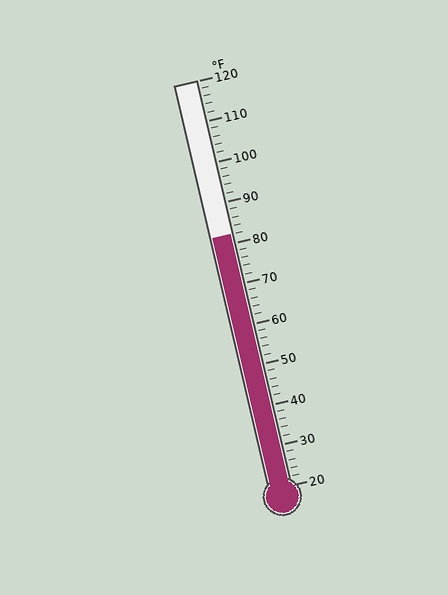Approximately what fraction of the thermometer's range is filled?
The thermometer is filled to approximately 60% of its range.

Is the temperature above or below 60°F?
The temperature is above 60°F.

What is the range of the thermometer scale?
The thermometer scale ranges from 20°F to 120°F.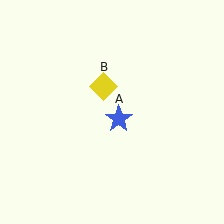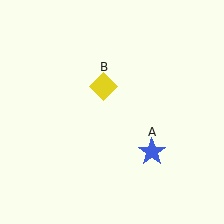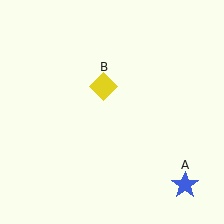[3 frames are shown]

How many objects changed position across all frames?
1 object changed position: blue star (object A).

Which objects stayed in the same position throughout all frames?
Yellow diamond (object B) remained stationary.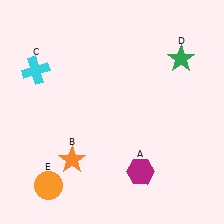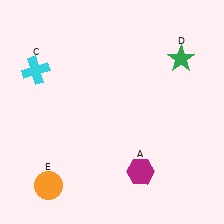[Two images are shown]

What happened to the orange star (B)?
The orange star (B) was removed in Image 2. It was in the bottom-left area of Image 1.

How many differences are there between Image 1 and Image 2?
There is 1 difference between the two images.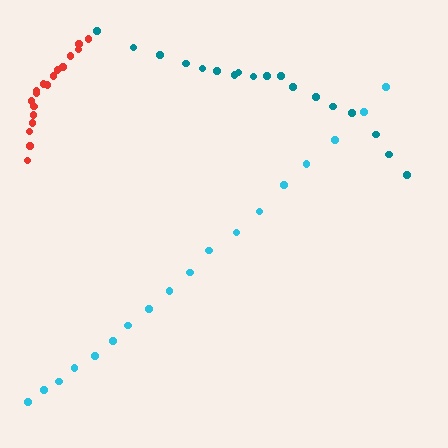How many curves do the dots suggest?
There are 3 distinct paths.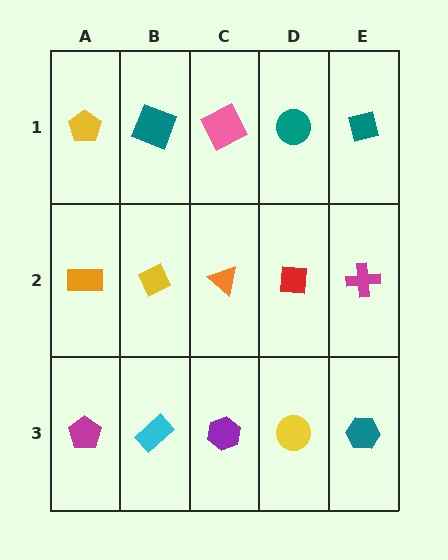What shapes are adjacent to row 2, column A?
A yellow pentagon (row 1, column A), a magenta pentagon (row 3, column A), a yellow diamond (row 2, column B).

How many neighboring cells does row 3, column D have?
3.